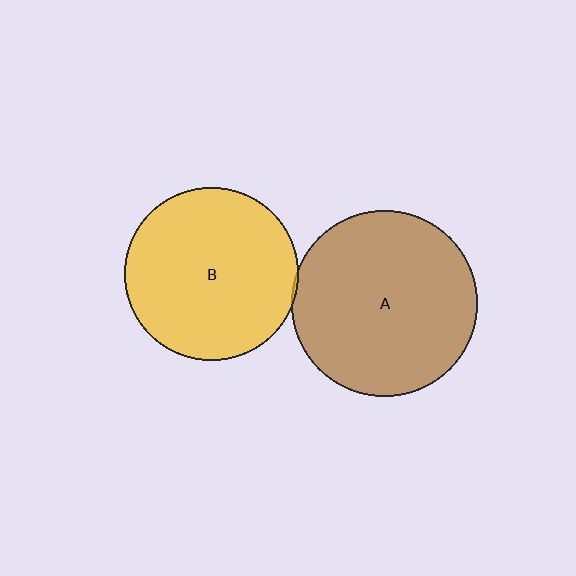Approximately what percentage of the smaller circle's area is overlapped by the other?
Approximately 5%.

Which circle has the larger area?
Circle A (brown).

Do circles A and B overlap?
Yes.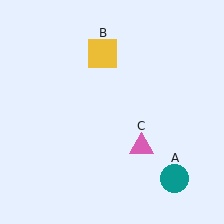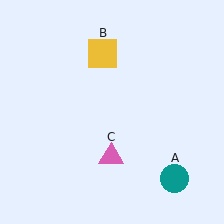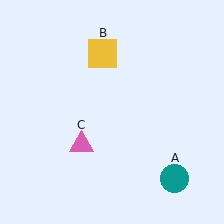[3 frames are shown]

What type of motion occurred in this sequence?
The pink triangle (object C) rotated clockwise around the center of the scene.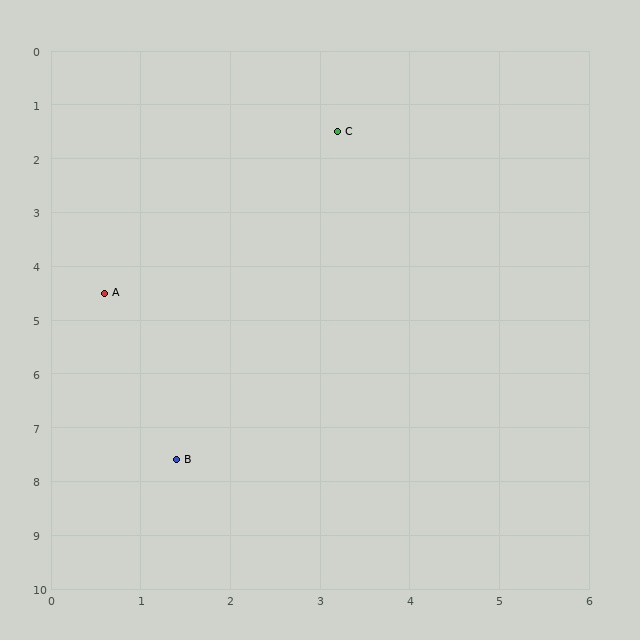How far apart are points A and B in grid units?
Points A and B are about 3.2 grid units apart.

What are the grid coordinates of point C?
Point C is at approximately (3.2, 1.5).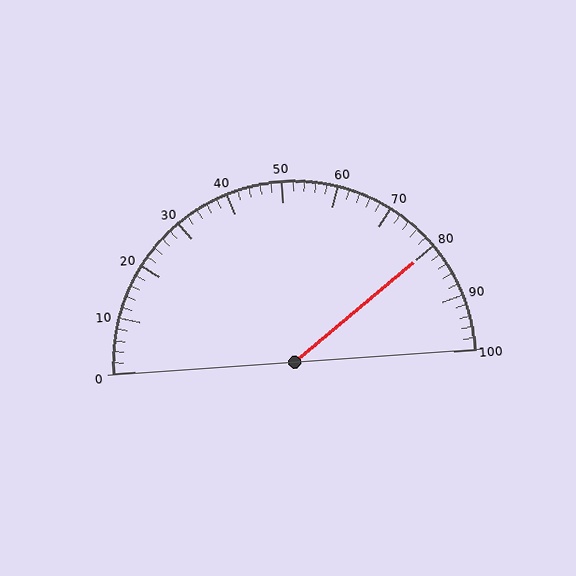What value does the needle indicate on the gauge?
The needle indicates approximately 80.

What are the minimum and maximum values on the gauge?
The gauge ranges from 0 to 100.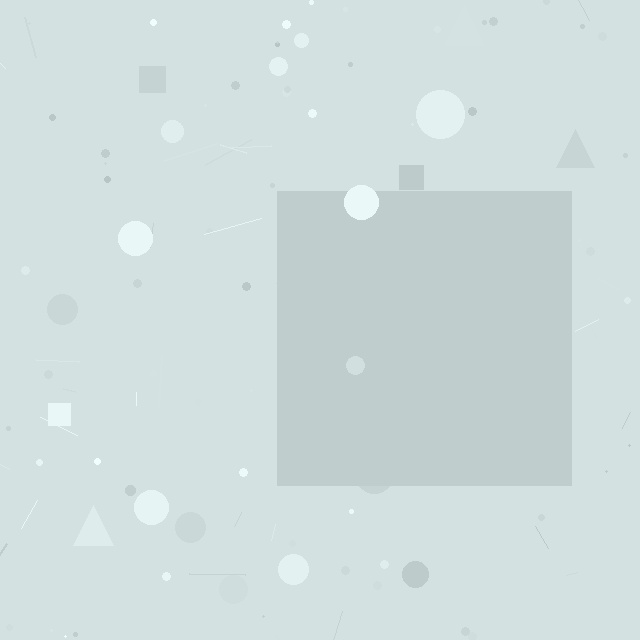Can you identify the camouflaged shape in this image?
The camouflaged shape is a square.